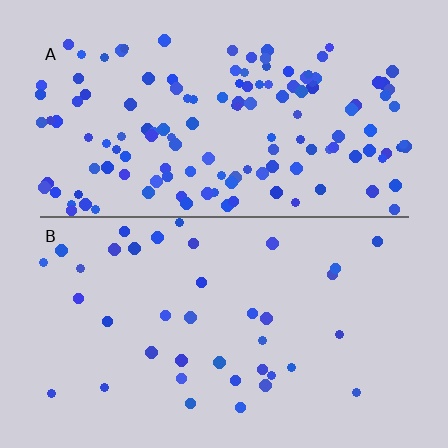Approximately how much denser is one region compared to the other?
Approximately 3.6× — region A over region B.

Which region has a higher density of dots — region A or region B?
A (the top).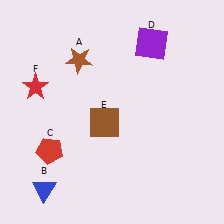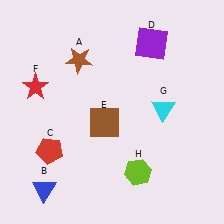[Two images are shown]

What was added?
A cyan triangle (G), a lime hexagon (H) were added in Image 2.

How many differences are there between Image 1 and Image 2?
There are 2 differences between the two images.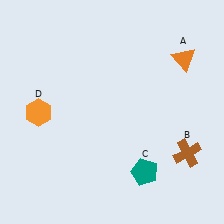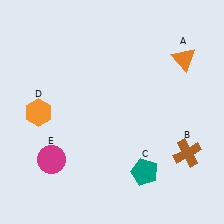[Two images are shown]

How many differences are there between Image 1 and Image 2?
There is 1 difference between the two images.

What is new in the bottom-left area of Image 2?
A magenta circle (E) was added in the bottom-left area of Image 2.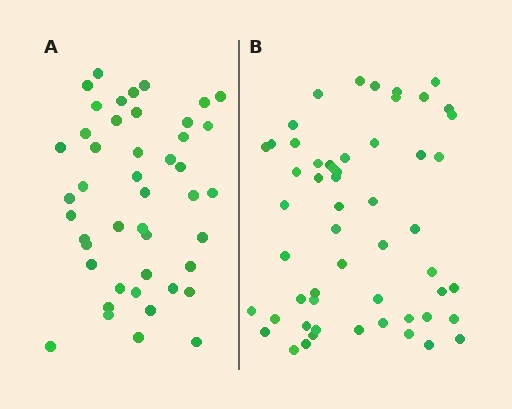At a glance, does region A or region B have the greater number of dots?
Region B (the right region) has more dots.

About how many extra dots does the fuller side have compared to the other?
Region B has roughly 10 or so more dots than region A.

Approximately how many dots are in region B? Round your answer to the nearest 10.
About 60 dots. (The exact count is 55, which rounds to 60.)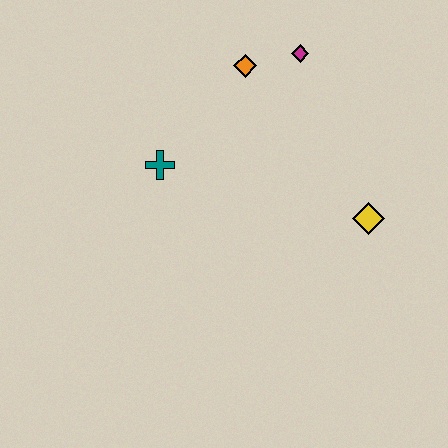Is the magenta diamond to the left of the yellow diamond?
Yes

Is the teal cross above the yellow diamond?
Yes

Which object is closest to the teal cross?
The orange diamond is closest to the teal cross.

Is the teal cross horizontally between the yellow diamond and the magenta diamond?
No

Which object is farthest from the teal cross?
The yellow diamond is farthest from the teal cross.